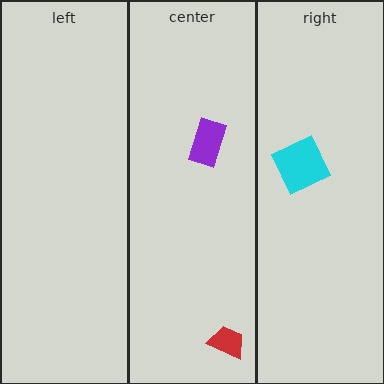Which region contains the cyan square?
The right region.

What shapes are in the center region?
The purple rectangle, the red trapezoid.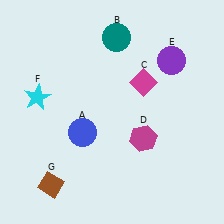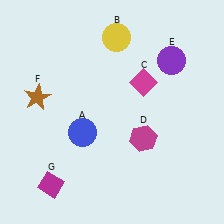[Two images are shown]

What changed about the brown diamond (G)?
In Image 1, G is brown. In Image 2, it changed to magenta.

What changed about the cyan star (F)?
In Image 1, F is cyan. In Image 2, it changed to brown.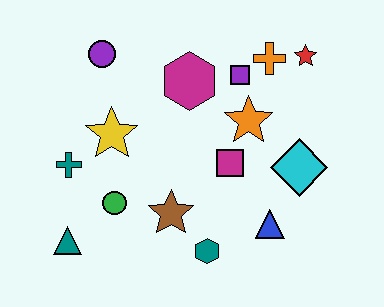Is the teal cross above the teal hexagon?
Yes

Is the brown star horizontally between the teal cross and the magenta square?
Yes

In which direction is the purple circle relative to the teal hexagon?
The purple circle is above the teal hexagon.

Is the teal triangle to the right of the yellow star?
No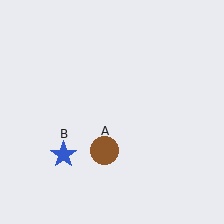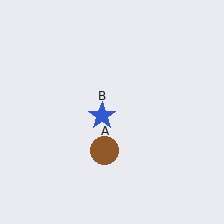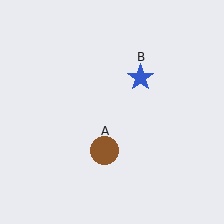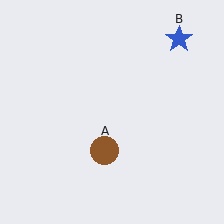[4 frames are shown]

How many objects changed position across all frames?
1 object changed position: blue star (object B).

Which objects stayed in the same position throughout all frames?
Brown circle (object A) remained stationary.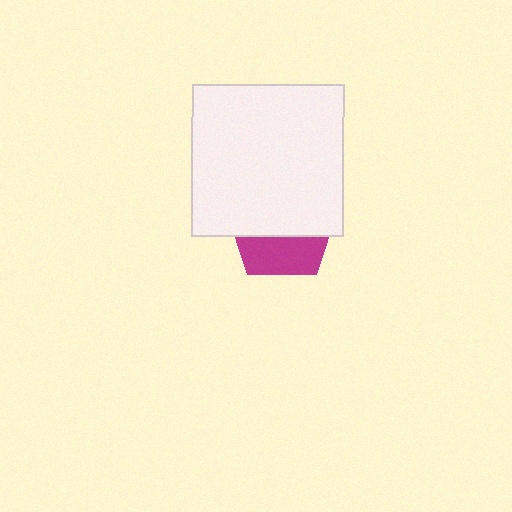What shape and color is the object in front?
The object in front is a white square.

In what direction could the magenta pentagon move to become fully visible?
The magenta pentagon could move down. That would shift it out from behind the white square entirely.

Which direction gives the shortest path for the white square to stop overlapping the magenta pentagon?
Moving up gives the shortest separation.